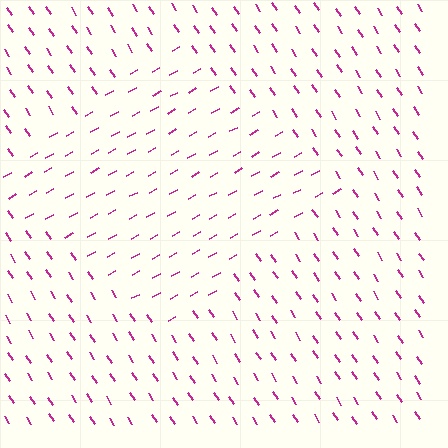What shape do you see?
I see a diamond.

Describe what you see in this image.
The image is filled with small magenta line segments. A diamond region in the image has lines oriented differently from the surrounding lines, creating a visible texture boundary.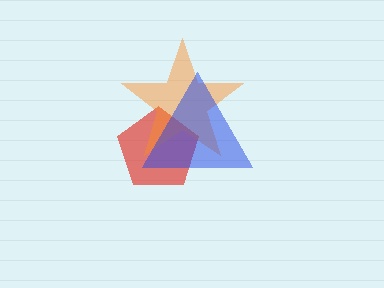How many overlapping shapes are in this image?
There are 3 overlapping shapes in the image.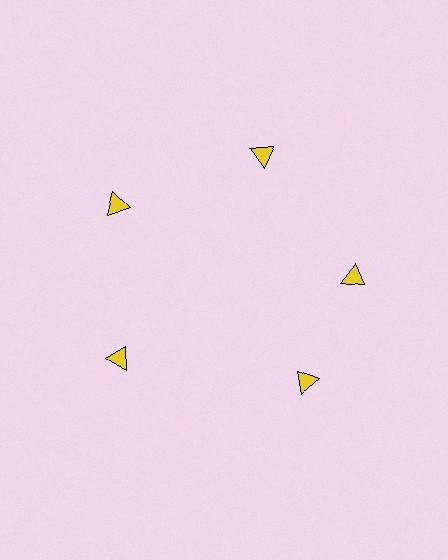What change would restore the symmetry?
The symmetry would be restored by rotating it back into even spacing with its neighbors so that all 5 triangles sit at equal angles and equal distance from the center.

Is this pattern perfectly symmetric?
No. The 5 yellow triangles are arranged in a ring, but one element near the 5 o'clock position is rotated out of alignment along the ring, breaking the 5-fold rotational symmetry.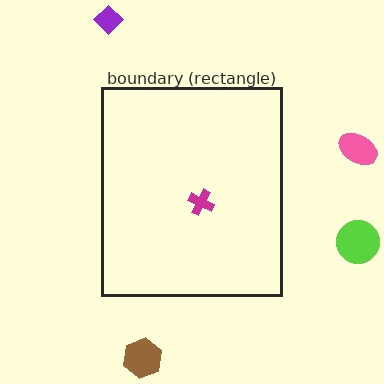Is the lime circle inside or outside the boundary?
Outside.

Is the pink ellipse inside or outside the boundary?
Outside.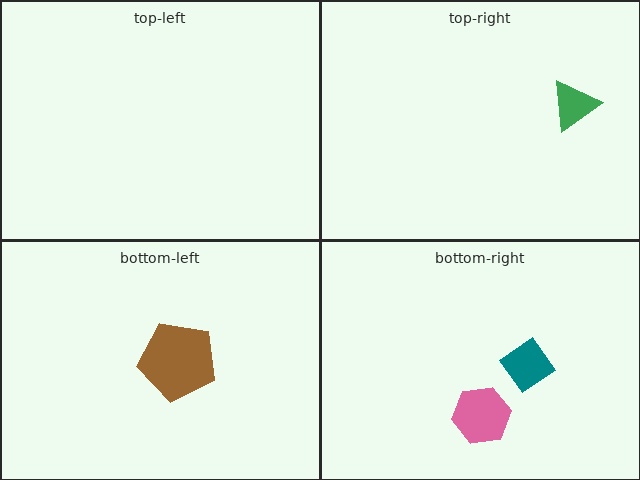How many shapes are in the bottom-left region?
1.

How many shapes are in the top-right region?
1.